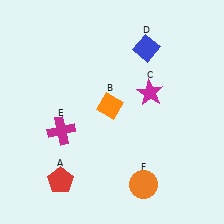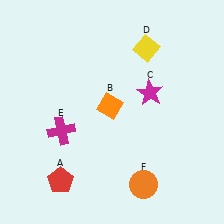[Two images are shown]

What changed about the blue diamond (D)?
In Image 1, D is blue. In Image 2, it changed to yellow.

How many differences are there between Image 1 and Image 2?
There is 1 difference between the two images.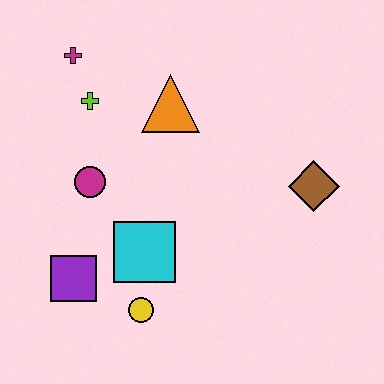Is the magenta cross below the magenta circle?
No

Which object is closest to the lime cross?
The magenta cross is closest to the lime cross.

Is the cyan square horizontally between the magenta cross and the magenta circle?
No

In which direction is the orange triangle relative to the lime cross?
The orange triangle is to the right of the lime cross.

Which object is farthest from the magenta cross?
The brown diamond is farthest from the magenta cross.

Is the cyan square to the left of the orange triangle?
Yes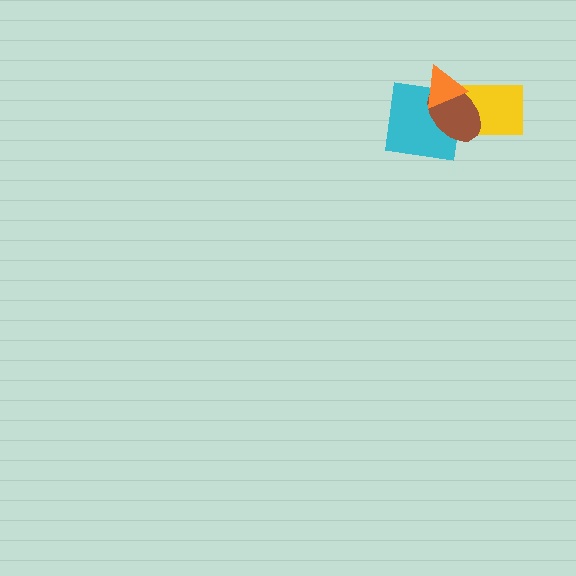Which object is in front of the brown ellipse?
The orange triangle is in front of the brown ellipse.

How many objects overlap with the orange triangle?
3 objects overlap with the orange triangle.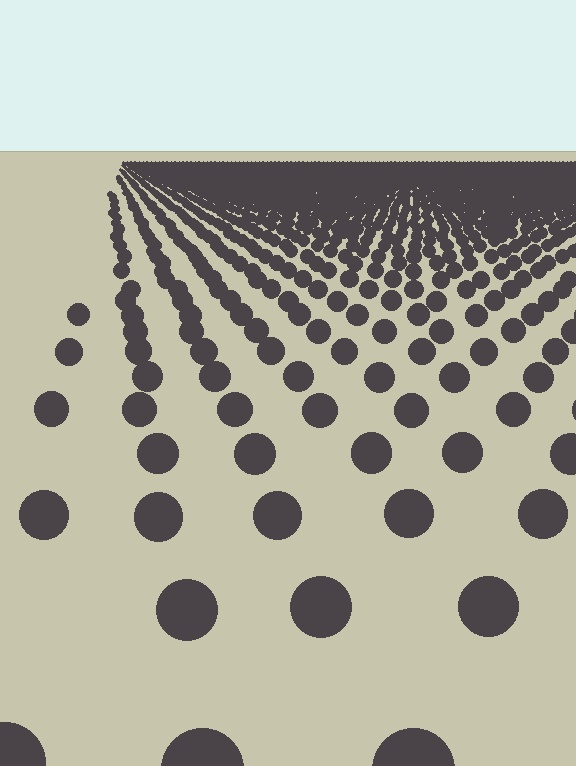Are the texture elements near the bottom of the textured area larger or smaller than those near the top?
Larger. Near the bottom, elements are closer to the viewer and appear at a bigger on-screen size.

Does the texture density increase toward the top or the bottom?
Density increases toward the top.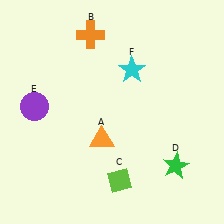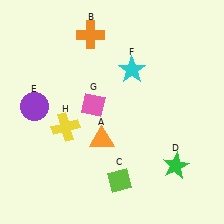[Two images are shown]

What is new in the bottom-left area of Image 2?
A yellow cross (H) was added in the bottom-left area of Image 2.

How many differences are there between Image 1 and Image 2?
There are 2 differences between the two images.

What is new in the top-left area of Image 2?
A pink diamond (G) was added in the top-left area of Image 2.